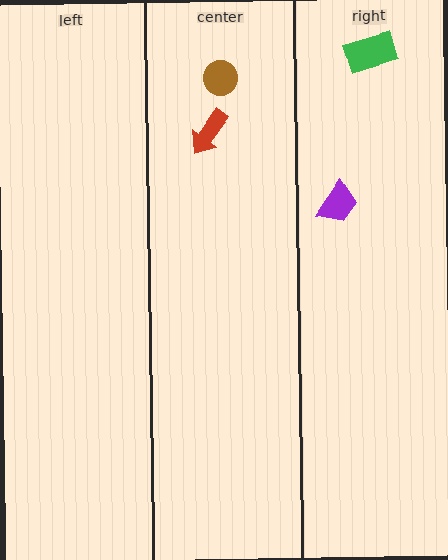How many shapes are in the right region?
2.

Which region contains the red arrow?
The center region.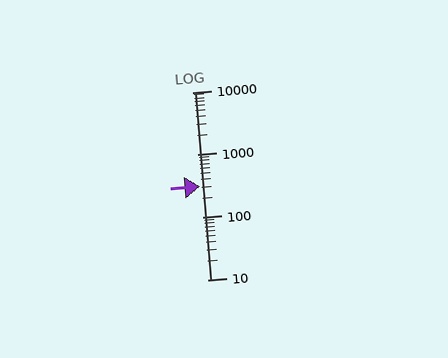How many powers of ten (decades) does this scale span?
The scale spans 3 decades, from 10 to 10000.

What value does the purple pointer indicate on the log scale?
The pointer indicates approximately 310.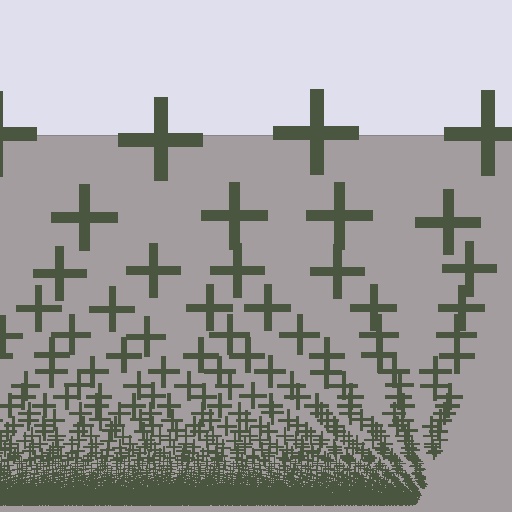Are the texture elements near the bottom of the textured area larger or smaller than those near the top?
Smaller. The gradient is inverted — elements near the bottom are smaller and denser.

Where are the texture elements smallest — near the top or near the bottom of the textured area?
Near the bottom.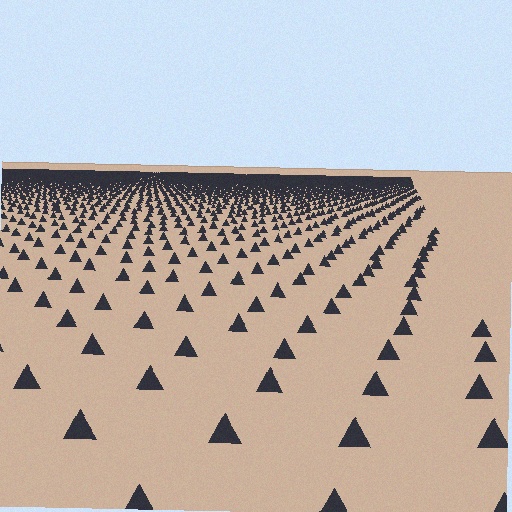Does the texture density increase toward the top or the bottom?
Density increases toward the top.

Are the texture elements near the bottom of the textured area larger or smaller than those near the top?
Larger. Near the bottom, elements are closer to the viewer and appear at a bigger on-screen size.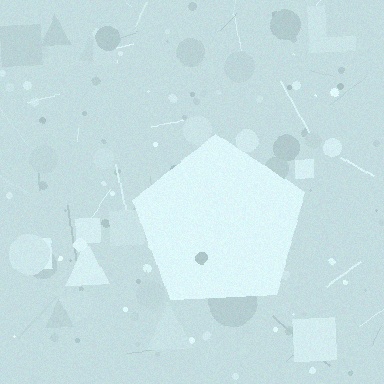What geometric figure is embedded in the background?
A pentagon is embedded in the background.